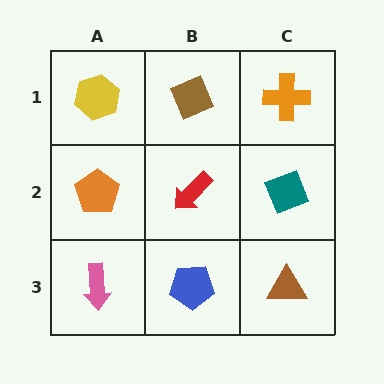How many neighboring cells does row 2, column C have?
3.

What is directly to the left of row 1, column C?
A brown diamond.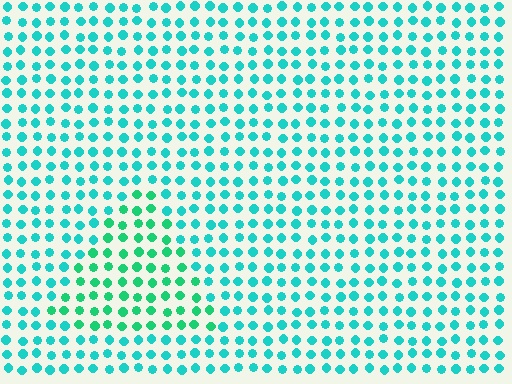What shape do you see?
I see a triangle.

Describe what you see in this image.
The image is filled with small cyan elements in a uniform arrangement. A triangle-shaped region is visible where the elements are tinted to a slightly different hue, forming a subtle color boundary.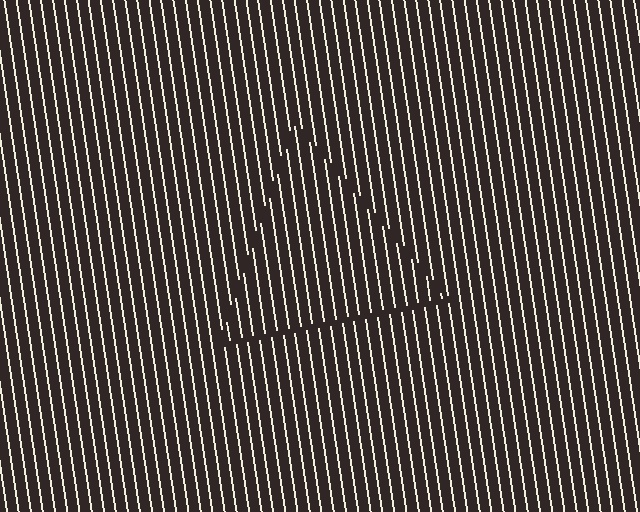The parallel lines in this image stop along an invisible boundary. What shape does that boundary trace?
An illusory triangle. The interior of the shape contains the same grating, shifted by half a period — the contour is defined by the phase discontinuity where line-ends from the inner and outer gratings abut.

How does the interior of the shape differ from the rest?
The interior of the shape contains the same grating, shifted by half a period — the contour is defined by the phase discontinuity where line-ends from the inner and outer gratings abut.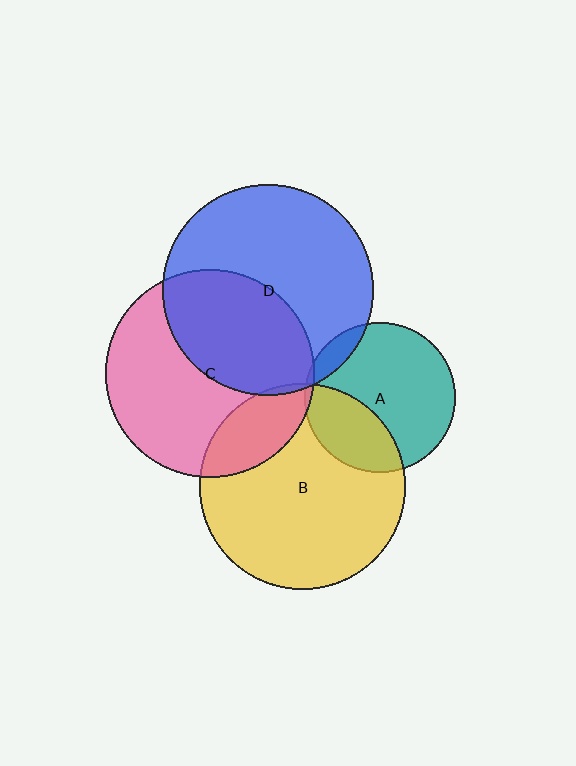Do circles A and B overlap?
Yes.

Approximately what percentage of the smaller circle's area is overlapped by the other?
Approximately 30%.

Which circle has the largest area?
Circle D (blue).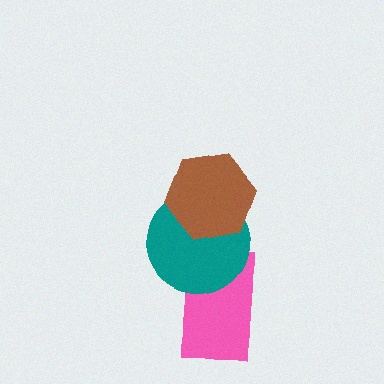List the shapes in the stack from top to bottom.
From top to bottom: the brown hexagon, the teal circle, the pink rectangle.